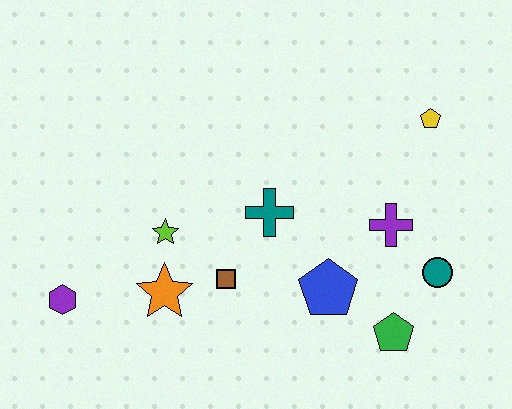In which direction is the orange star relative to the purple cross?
The orange star is to the left of the purple cross.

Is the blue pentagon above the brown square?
No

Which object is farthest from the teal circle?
The purple hexagon is farthest from the teal circle.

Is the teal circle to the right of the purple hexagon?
Yes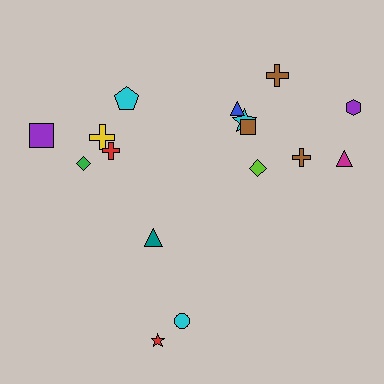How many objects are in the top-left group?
There are 5 objects.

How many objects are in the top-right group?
There are 8 objects.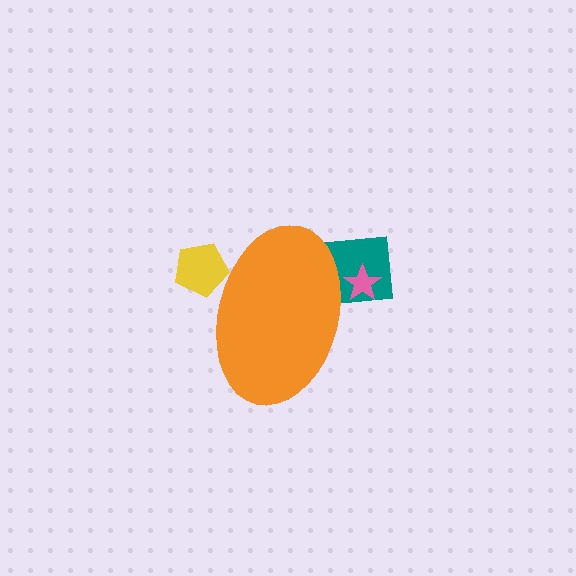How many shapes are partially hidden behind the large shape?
3 shapes are partially hidden.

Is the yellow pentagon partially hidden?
Yes, the yellow pentagon is partially hidden behind the orange ellipse.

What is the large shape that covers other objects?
An orange ellipse.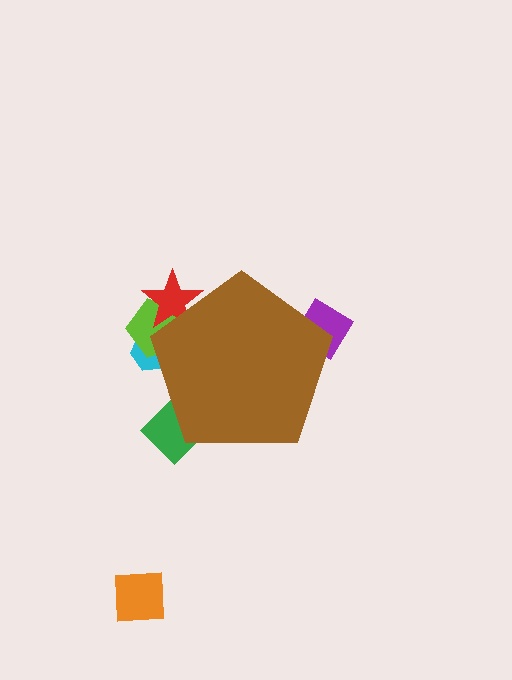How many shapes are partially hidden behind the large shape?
5 shapes are partially hidden.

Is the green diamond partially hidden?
Yes, the green diamond is partially hidden behind the brown pentagon.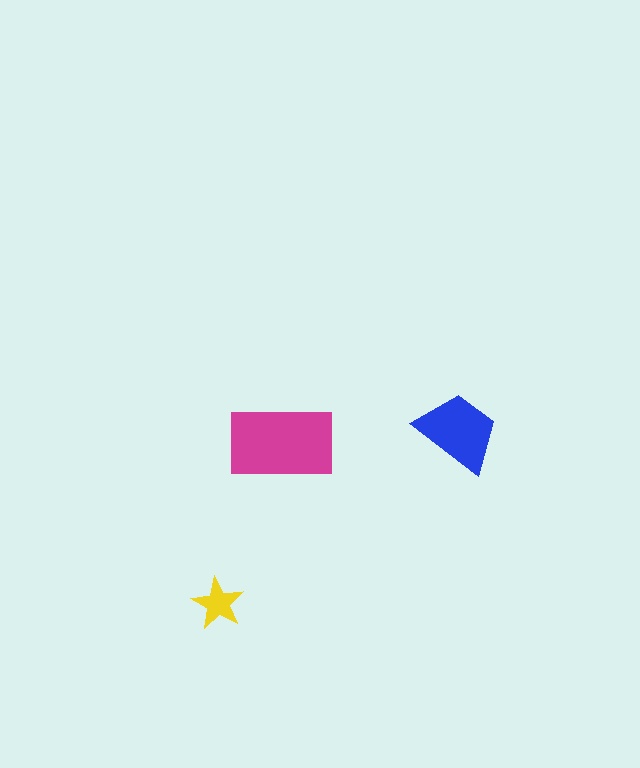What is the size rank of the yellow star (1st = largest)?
3rd.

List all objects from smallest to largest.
The yellow star, the blue trapezoid, the magenta rectangle.